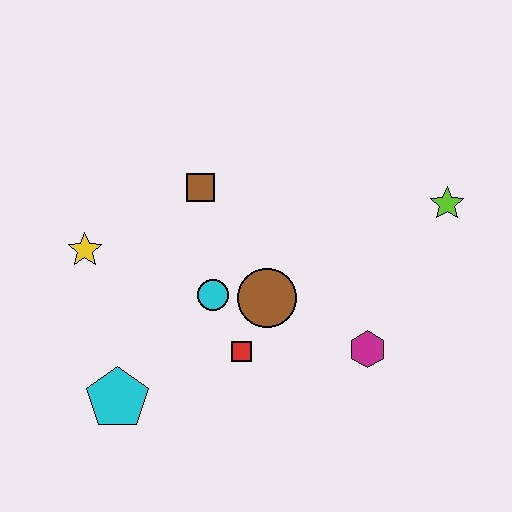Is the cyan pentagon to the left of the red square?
Yes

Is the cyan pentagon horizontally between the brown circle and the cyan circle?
No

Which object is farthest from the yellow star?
The lime star is farthest from the yellow star.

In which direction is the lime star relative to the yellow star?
The lime star is to the right of the yellow star.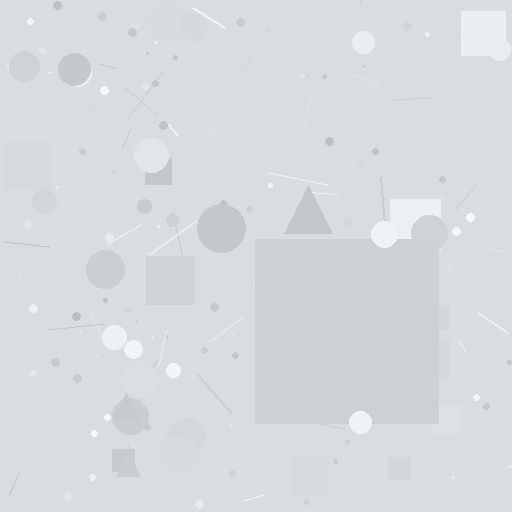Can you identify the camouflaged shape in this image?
The camouflaged shape is a square.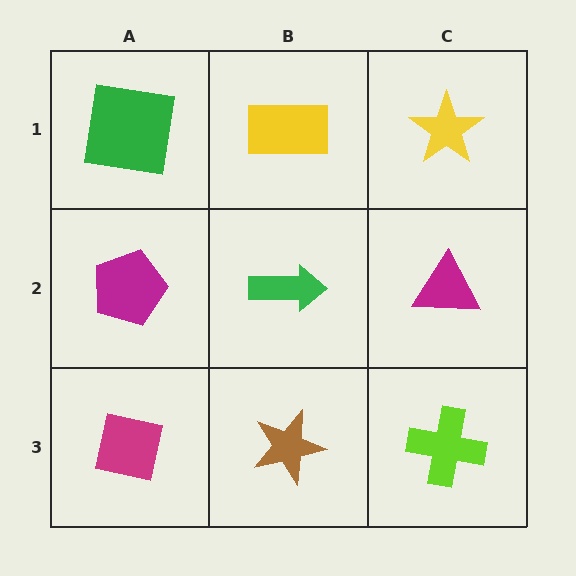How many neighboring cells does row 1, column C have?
2.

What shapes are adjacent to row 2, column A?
A green square (row 1, column A), a magenta square (row 3, column A), a green arrow (row 2, column B).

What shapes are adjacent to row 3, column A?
A magenta pentagon (row 2, column A), a brown star (row 3, column B).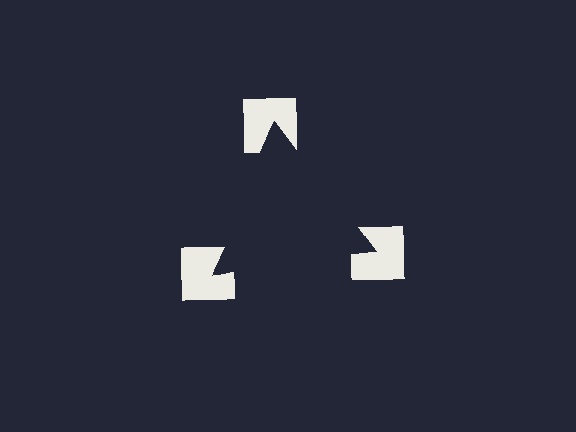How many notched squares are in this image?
There are 3 — one at each vertex of the illusory triangle.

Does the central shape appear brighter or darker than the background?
It typically appears slightly darker than the background, even though no actual brightness change is drawn.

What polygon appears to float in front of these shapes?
An illusory triangle — its edges are inferred from the aligned wedge cuts in the notched squares, not physically drawn.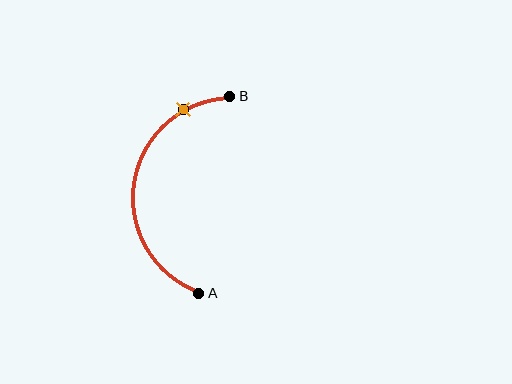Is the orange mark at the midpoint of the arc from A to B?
No. The orange mark lies on the arc but is closer to endpoint B. The arc midpoint would be at the point on the curve equidistant along the arc from both A and B.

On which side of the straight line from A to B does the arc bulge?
The arc bulges to the left of the straight line connecting A and B.